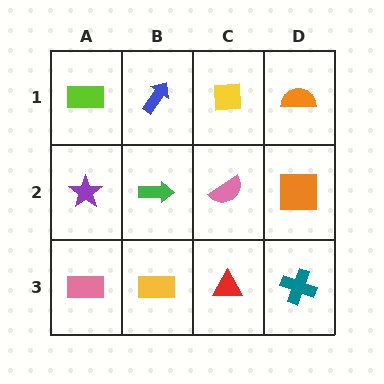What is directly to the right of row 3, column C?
A teal cross.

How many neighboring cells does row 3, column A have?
2.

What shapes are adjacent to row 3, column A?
A purple star (row 2, column A), a yellow rectangle (row 3, column B).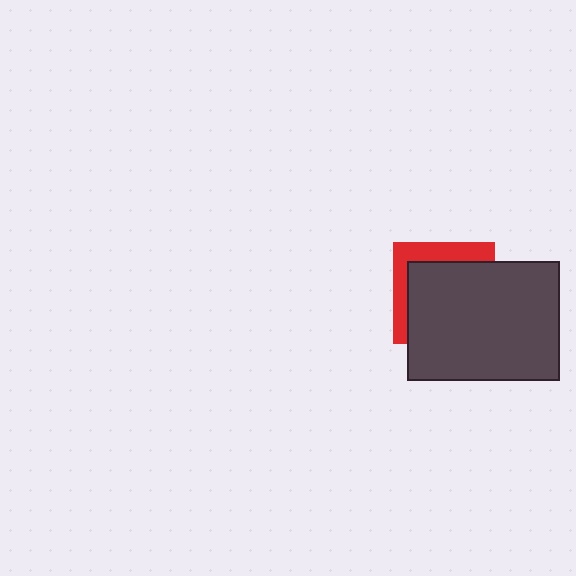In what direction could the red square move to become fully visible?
The red square could move toward the upper-left. That would shift it out from behind the dark gray rectangle entirely.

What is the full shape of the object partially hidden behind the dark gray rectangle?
The partially hidden object is a red square.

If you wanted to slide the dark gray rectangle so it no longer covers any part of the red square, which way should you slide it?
Slide it toward the lower-right — that is the most direct way to separate the two shapes.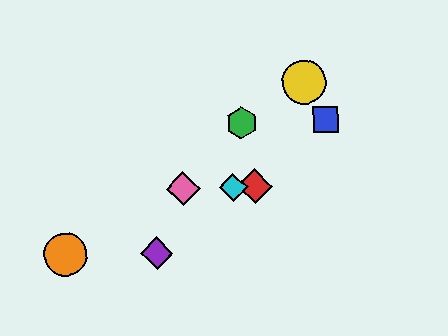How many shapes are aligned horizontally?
3 shapes (the red diamond, the cyan diamond, the pink diamond) are aligned horizontally.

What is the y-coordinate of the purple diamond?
The purple diamond is at y≈253.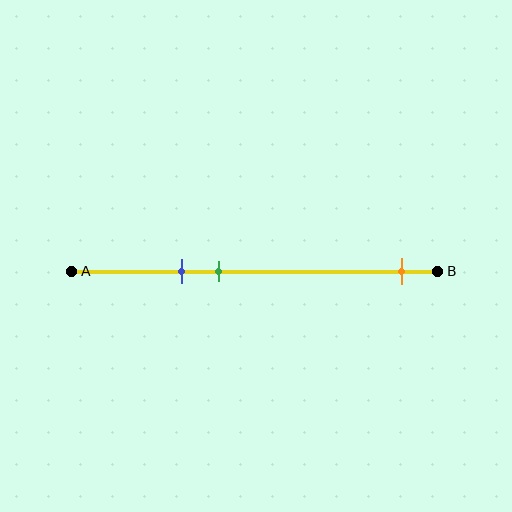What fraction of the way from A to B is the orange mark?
The orange mark is approximately 90% (0.9) of the way from A to B.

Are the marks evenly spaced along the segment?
No, the marks are not evenly spaced.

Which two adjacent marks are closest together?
The blue and green marks are the closest adjacent pair.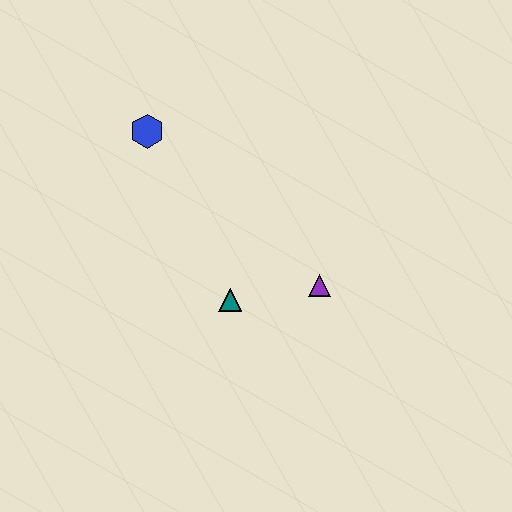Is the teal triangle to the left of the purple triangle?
Yes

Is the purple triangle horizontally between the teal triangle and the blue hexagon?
No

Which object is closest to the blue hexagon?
The teal triangle is closest to the blue hexagon.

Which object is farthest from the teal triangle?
The blue hexagon is farthest from the teal triangle.